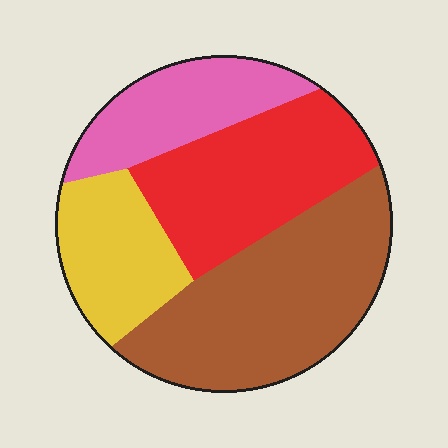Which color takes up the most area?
Brown, at roughly 35%.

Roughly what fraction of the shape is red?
Red covers roughly 30% of the shape.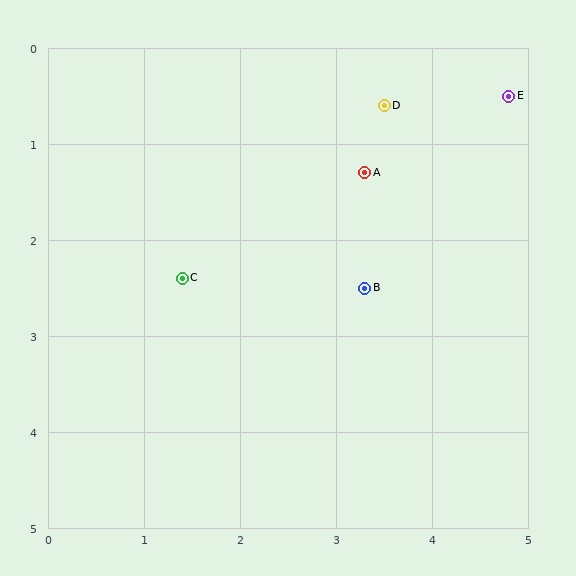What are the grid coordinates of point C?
Point C is at approximately (1.4, 2.4).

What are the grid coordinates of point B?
Point B is at approximately (3.3, 2.5).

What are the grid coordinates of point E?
Point E is at approximately (4.8, 0.5).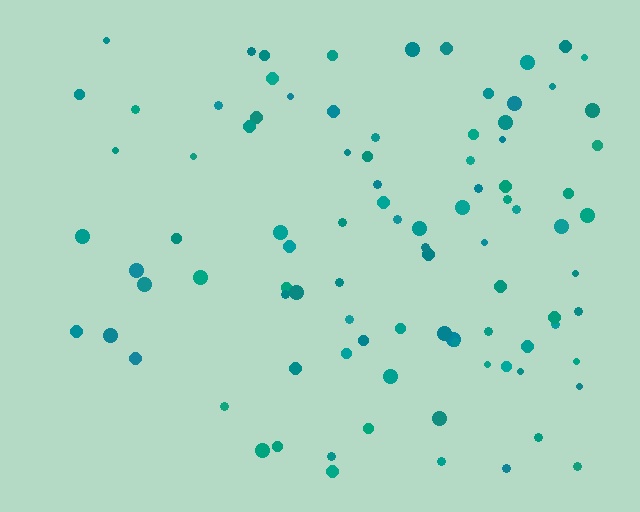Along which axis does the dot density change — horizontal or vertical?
Horizontal.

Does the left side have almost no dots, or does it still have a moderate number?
Still a moderate number, just noticeably fewer than the right.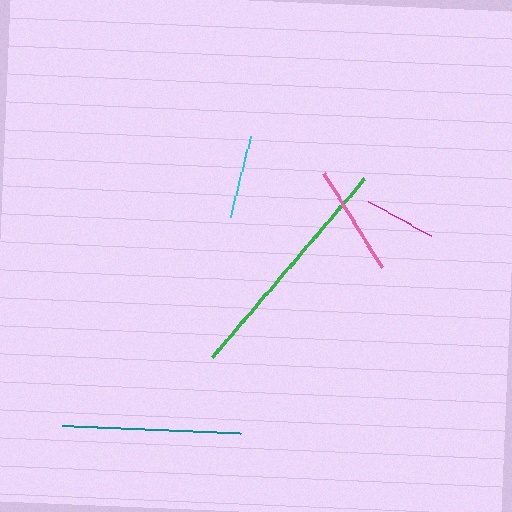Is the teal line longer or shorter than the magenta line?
The teal line is longer than the magenta line.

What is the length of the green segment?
The green segment is approximately 235 pixels long.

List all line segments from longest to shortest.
From longest to shortest: green, teal, pink, cyan, magenta.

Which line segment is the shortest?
The magenta line is the shortest at approximately 72 pixels.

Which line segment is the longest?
The green line is the longest at approximately 235 pixels.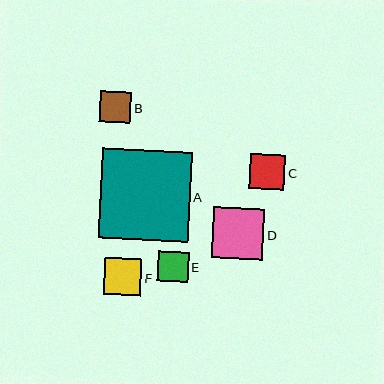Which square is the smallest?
Square E is the smallest with a size of approximately 30 pixels.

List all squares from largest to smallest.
From largest to smallest: A, D, F, C, B, E.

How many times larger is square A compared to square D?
Square A is approximately 1.8 times the size of square D.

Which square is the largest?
Square A is the largest with a size of approximately 90 pixels.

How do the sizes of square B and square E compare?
Square B and square E are approximately the same size.